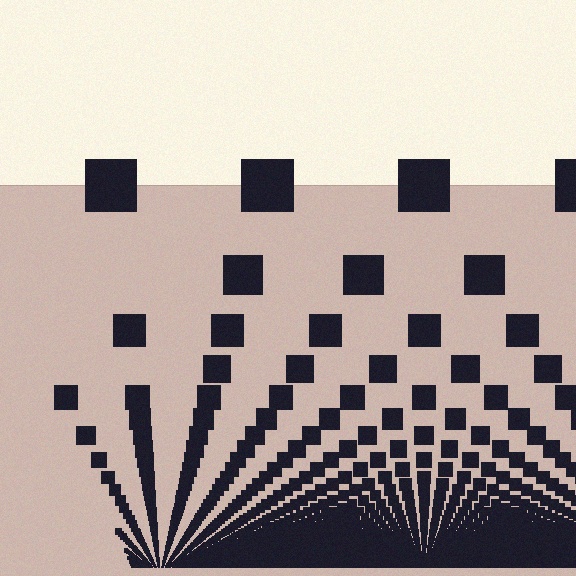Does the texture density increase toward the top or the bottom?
Density increases toward the bottom.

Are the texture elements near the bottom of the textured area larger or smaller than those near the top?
Smaller. The gradient is inverted — elements near the bottom are smaller and denser.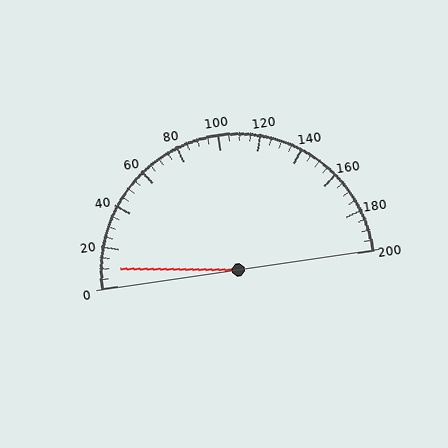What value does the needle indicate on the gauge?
The needle indicates approximately 10.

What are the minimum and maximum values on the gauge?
The gauge ranges from 0 to 200.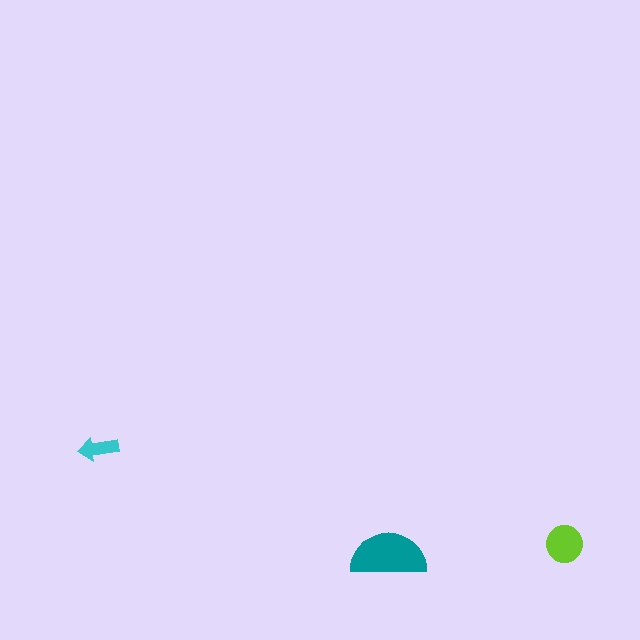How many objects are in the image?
There are 3 objects in the image.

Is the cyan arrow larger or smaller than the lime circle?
Smaller.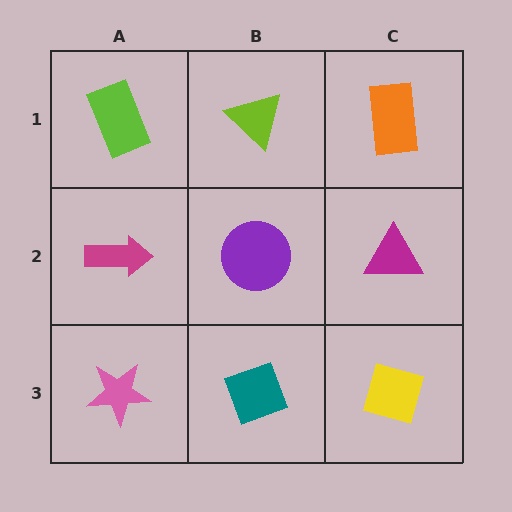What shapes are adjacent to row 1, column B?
A purple circle (row 2, column B), a lime rectangle (row 1, column A), an orange rectangle (row 1, column C).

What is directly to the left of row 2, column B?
A magenta arrow.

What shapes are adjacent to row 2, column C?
An orange rectangle (row 1, column C), a yellow square (row 3, column C), a purple circle (row 2, column B).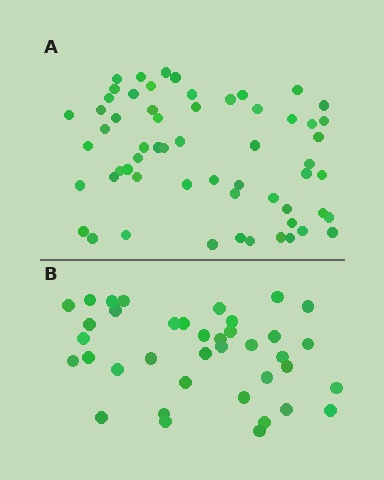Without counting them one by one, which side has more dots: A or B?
Region A (the top region) has more dots.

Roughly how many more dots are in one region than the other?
Region A has approximately 20 more dots than region B.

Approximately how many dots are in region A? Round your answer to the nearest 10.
About 60 dots. (The exact count is 59, which rounds to 60.)